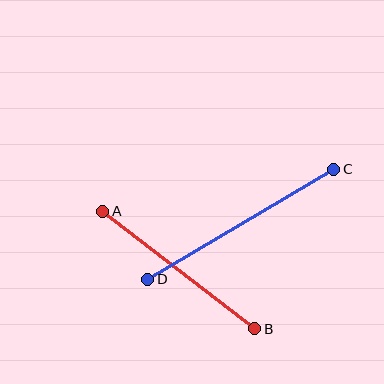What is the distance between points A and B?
The distance is approximately 192 pixels.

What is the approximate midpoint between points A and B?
The midpoint is at approximately (179, 270) pixels.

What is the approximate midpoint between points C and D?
The midpoint is at approximately (241, 224) pixels.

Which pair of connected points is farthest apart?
Points C and D are farthest apart.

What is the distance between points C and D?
The distance is approximately 216 pixels.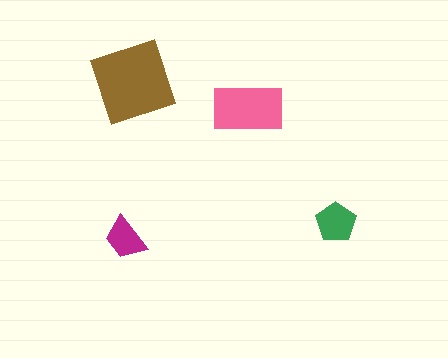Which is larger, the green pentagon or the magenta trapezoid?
The green pentagon.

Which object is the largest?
The brown diamond.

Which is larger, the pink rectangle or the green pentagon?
The pink rectangle.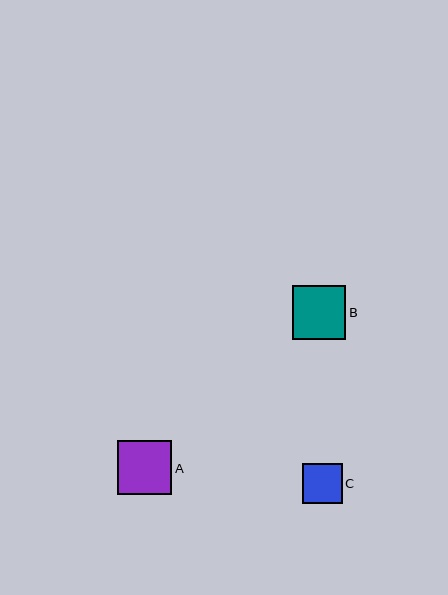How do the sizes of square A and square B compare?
Square A and square B are approximately the same size.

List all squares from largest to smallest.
From largest to smallest: A, B, C.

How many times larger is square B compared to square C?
Square B is approximately 1.3 times the size of square C.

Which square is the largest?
Square A is the largest with a size of approximately 54 pixels.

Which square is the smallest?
Square C is the smallest with a size of approximately 40 pixels.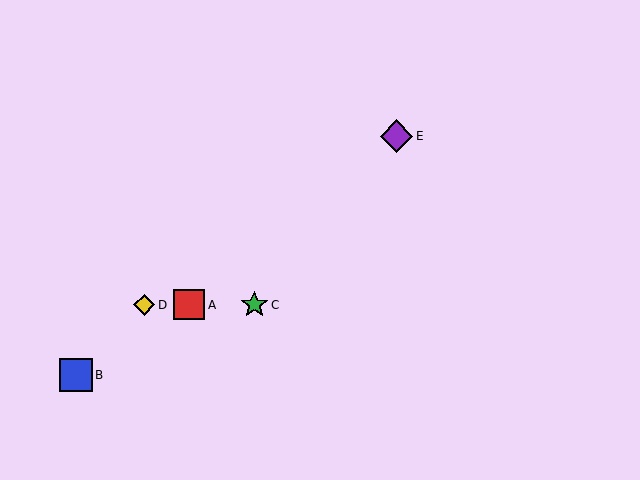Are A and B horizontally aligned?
No, A is at y≈305 and B is at y≈375.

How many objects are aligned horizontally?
3 objects (A, C, D) are aligned horizontally.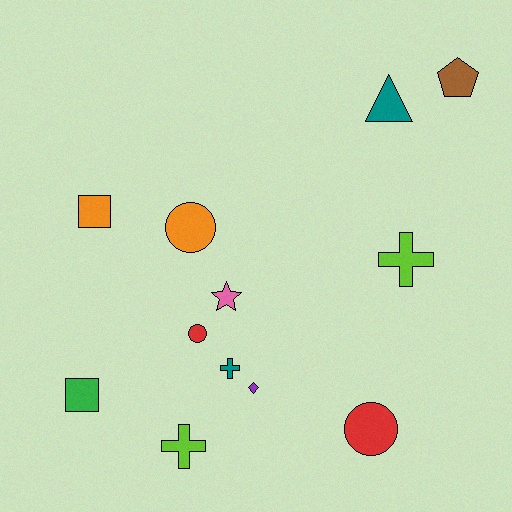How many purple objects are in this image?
There is 1 purple object.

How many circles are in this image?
There are 3 circles.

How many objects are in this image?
There are 12 objects.